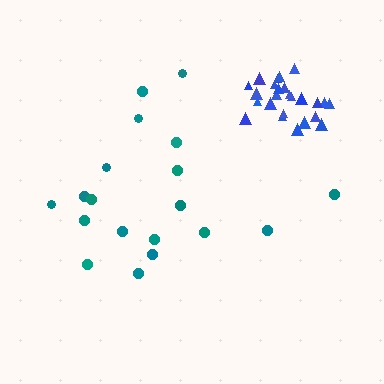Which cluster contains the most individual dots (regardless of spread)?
Blue (25).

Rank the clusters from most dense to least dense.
blue, teal.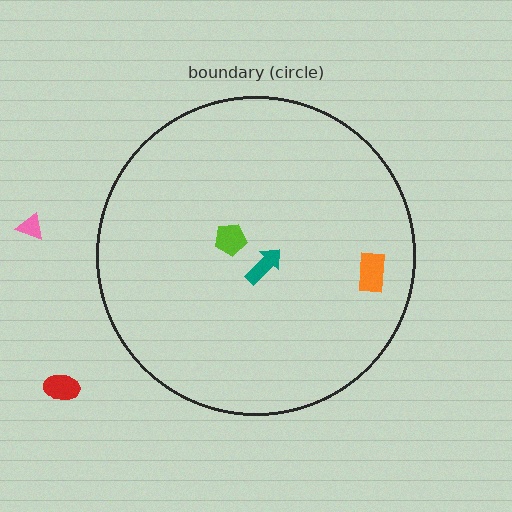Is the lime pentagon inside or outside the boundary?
Inside.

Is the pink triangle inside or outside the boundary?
Outside.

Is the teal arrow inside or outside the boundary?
Inside.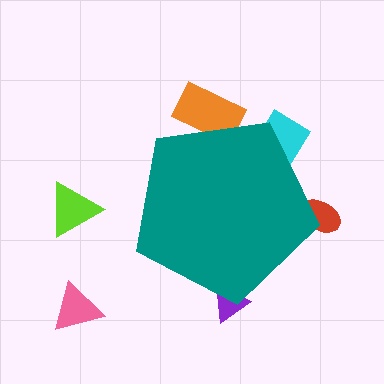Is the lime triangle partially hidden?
No, the lime triangle is fully visible.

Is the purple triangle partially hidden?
Yes, the purple triangle is partially hidden behind the teal pentagon.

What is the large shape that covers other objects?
A teal pentagon.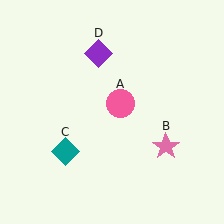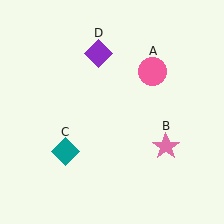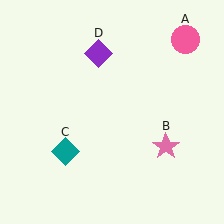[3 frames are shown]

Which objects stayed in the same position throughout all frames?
Pink star (object B) and teal diamond (object C) and purple diamond (object D) remained stationary.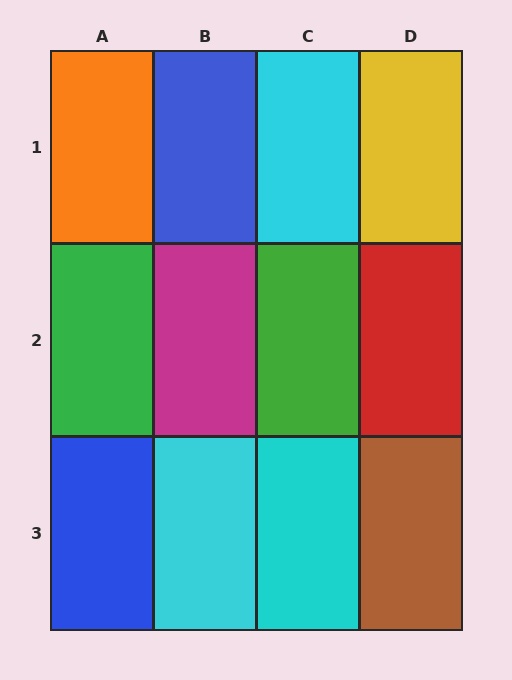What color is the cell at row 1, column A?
Orange.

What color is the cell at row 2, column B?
Magenta.